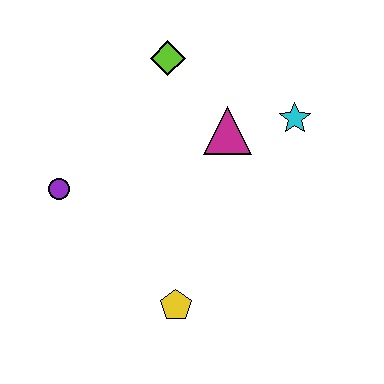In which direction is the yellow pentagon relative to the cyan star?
The yellow pentagon is below the cyan star.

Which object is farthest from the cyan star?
The purple circle is farthest from the cyan star.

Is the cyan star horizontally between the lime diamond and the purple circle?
No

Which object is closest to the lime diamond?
The magenta triangle is closest to the lime diamond.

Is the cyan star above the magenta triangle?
Yes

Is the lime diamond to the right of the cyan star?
No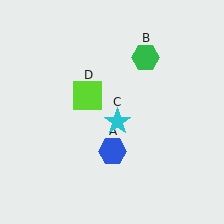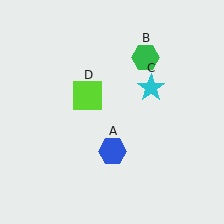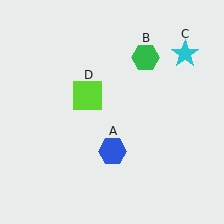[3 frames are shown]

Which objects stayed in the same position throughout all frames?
Blue hexagon (object A) and green hexagon (object B) and lime square (object D) remained stationary.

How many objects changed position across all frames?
1 object changed position: cyan star (object C).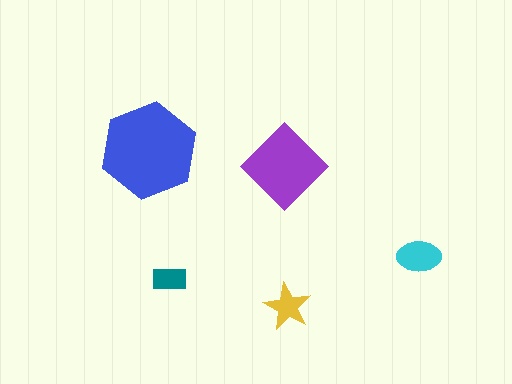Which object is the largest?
The blue hexagon.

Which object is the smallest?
The teal rectangle.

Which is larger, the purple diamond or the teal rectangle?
The purple diamond.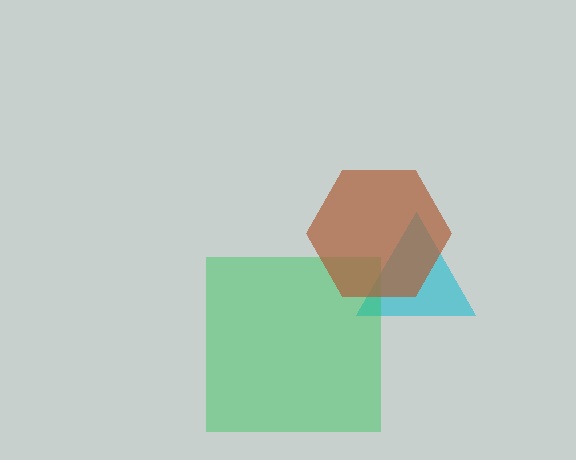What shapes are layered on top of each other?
The layered shapes are: a cyan triangle, a green square, a brown hexagon.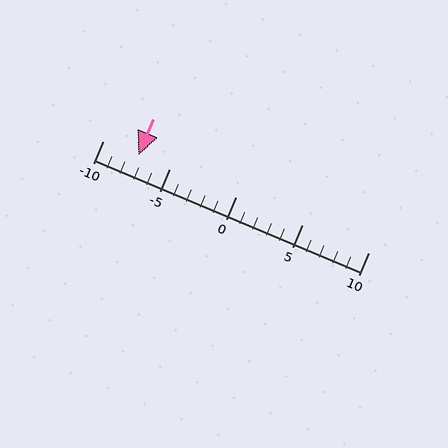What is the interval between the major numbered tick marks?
The major tick marks are spaced 5 units apart.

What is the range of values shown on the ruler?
The ruler shows values from -10 to 10.